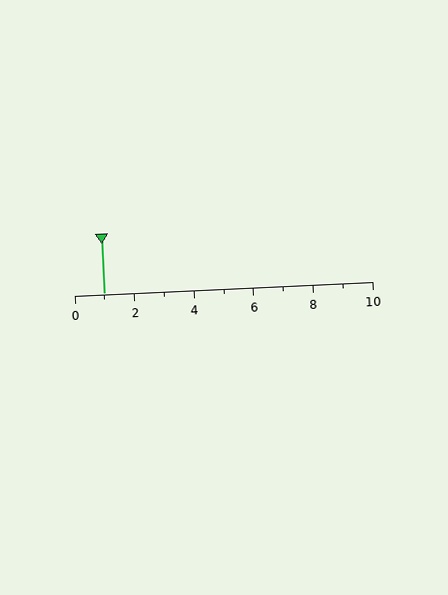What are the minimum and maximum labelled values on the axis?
The axis runs from 0 to 10.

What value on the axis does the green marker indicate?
The marker indicates approximately 1.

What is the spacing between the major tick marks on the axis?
The major ticks are spaced 2 apart.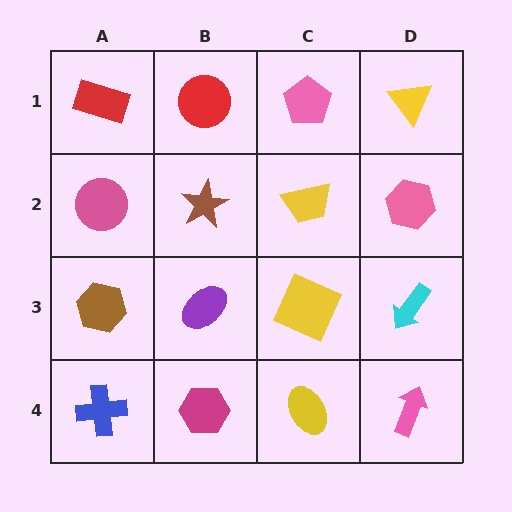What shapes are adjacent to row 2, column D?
A yellow triangle (row 1, column D), a cyan arrow (row 3, column D), a yellow trapezoid (row 2, column C).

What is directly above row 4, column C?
A yellow square.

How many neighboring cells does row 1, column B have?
3.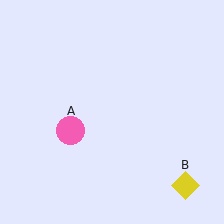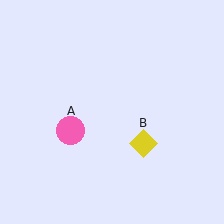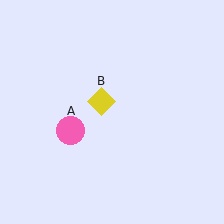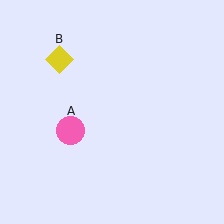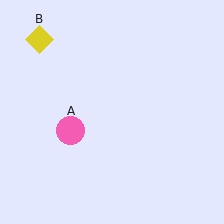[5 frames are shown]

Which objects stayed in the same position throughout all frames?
Pink circle (object A) remained stationary.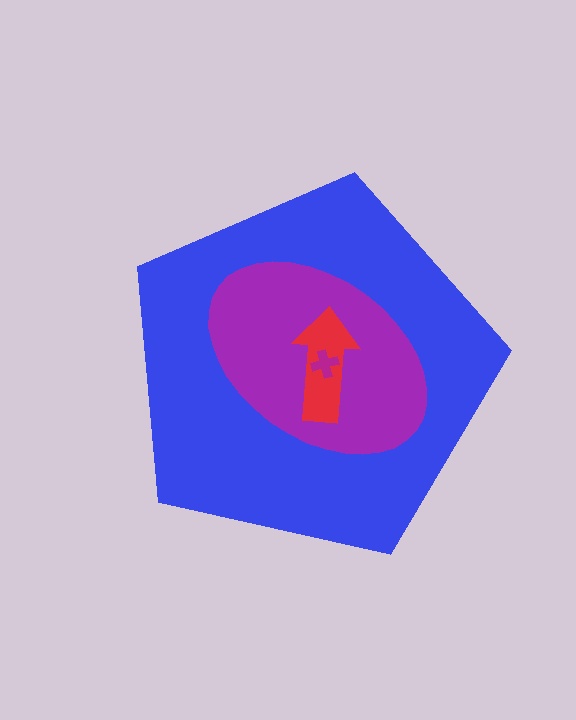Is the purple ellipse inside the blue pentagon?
Yes.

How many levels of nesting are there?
4.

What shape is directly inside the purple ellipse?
The red arrow.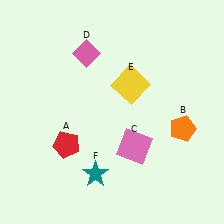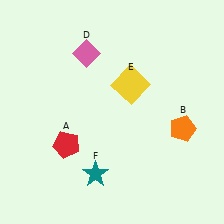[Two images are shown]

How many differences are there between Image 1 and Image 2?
There is 1 difference between the two images.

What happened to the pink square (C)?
The pink square (C) was removed in Image 2. It was in the bottom-right area of Image 1.